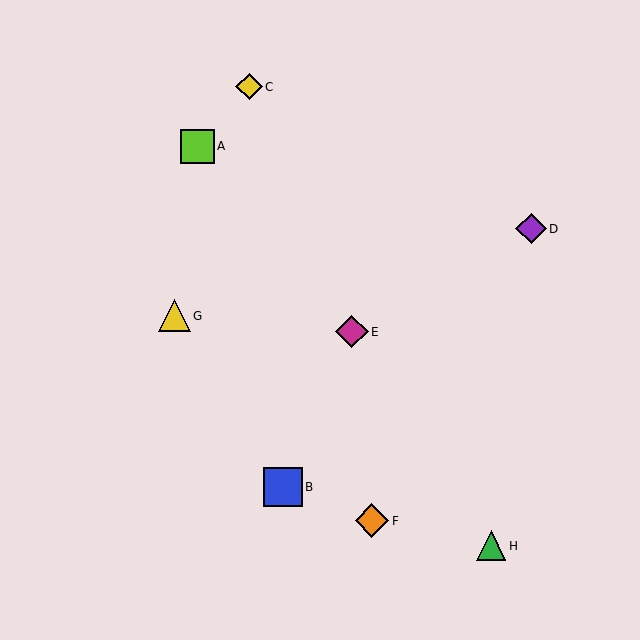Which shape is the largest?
The blue square (labeled B) is the largest.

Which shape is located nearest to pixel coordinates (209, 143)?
The lime square (labeled A) at (197, 146) is nearest to that location.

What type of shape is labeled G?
Shape G is a yellow triangle.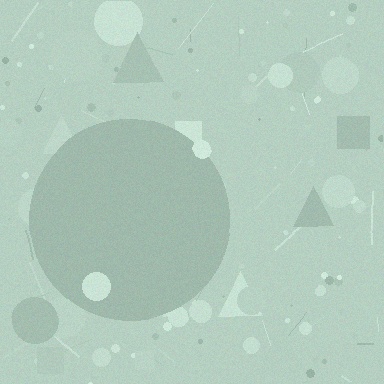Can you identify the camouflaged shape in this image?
The camouflaged shape is a circle.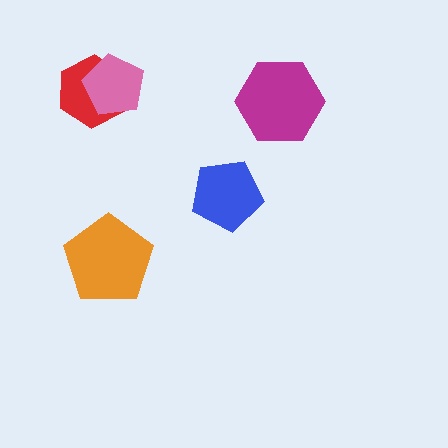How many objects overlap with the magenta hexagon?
0 objects overlap with the magenta hexagon.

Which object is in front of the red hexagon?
The pink pentagon is in front of the red hexagon.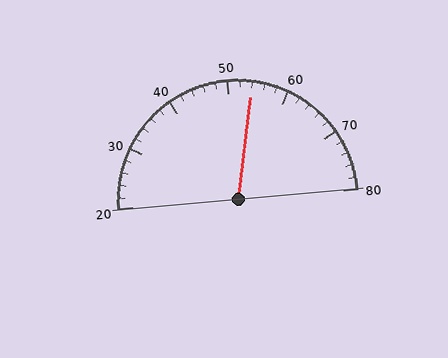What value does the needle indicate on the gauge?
The needle indicates approximately 54.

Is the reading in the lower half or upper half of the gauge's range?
The reading is in the upper half of the range (20 to 80).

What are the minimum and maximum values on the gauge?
The gauge ranges from 20 to 80.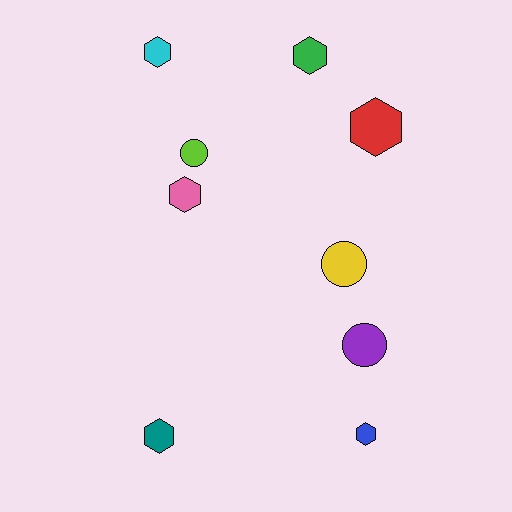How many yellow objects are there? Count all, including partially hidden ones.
There is 1 yellow object.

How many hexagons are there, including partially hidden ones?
There are 6 hexagons.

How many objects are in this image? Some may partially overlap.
There are 9 objects.